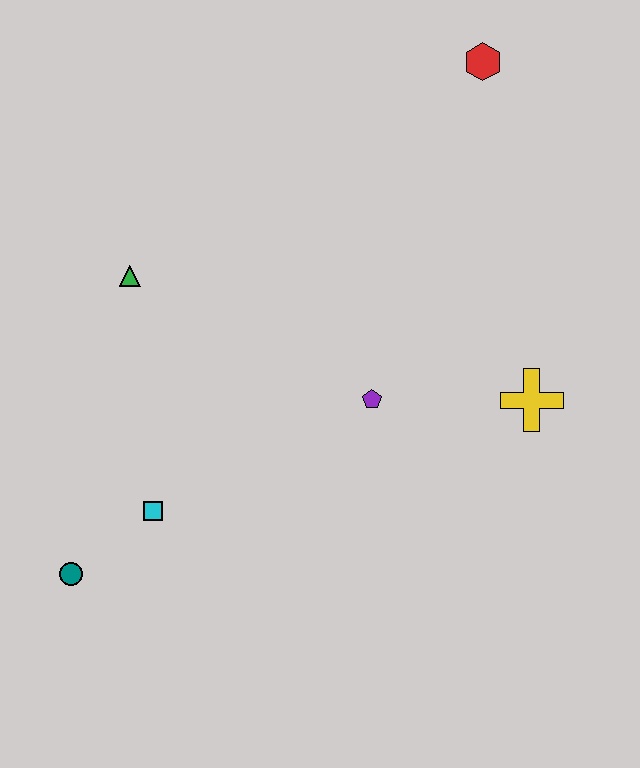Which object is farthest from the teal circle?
The red hexagon is farthest from the teal circle.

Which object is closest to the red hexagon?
The yellow cross is closest to the red hexagon.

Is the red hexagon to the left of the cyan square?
No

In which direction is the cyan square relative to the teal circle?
The cyan square is to the right of the teal circle.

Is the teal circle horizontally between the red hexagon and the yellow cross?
No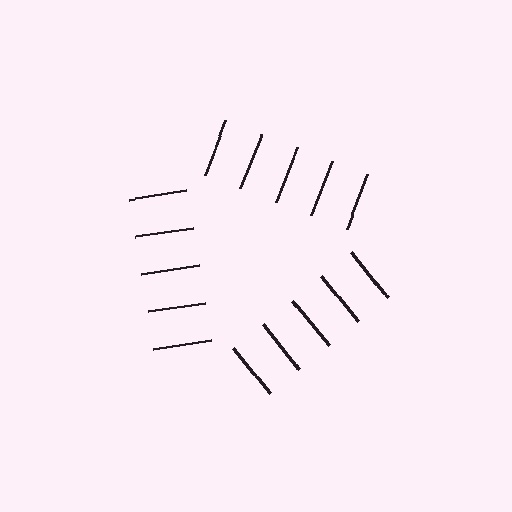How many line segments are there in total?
15 — 5 along each of the 3 edges.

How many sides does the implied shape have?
3 sides — the line-ends trace a triangle.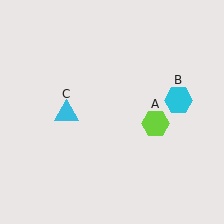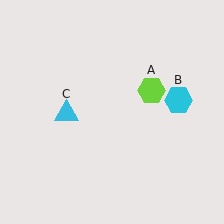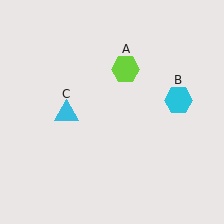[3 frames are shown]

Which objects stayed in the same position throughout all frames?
Cyan hexagon (object B) and cyan triangle (object C) remained stationary.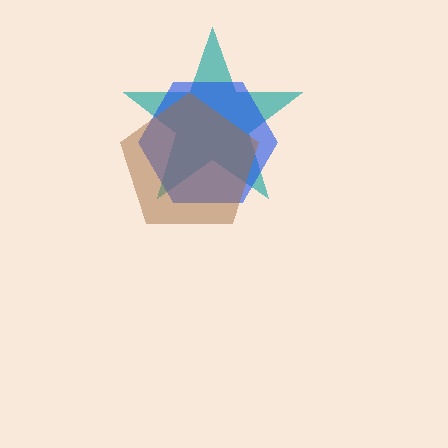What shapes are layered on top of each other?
The layered shapes are: a teal star, a blue hexagon, a brown pentagon.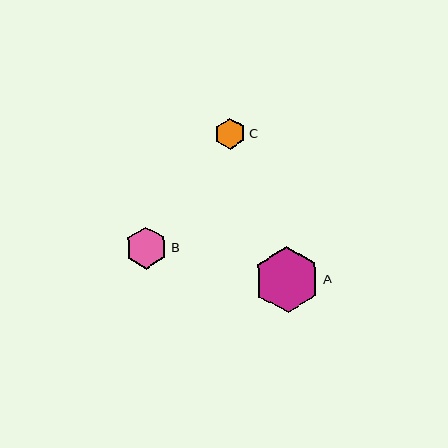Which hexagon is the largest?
Hexagon A is the largest with a size of approximately 66 pixels.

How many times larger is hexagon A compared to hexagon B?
Hexagon A is approximately 1.6 times the size of hexagon B.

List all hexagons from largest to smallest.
From largest to smallest: A, B, C.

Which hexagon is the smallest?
Hexagon C is the smallest with a size of approximately 31 pixels.